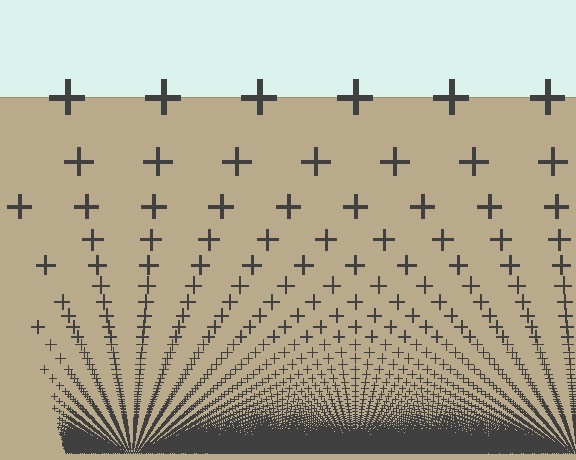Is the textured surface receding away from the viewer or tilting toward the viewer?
The surface appears to tilt toward the viewer. Texture elements get larger and sparser toward the top.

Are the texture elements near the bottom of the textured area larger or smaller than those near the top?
Smaller. The gradient is inverted — elements near the bottom are smaller and denser.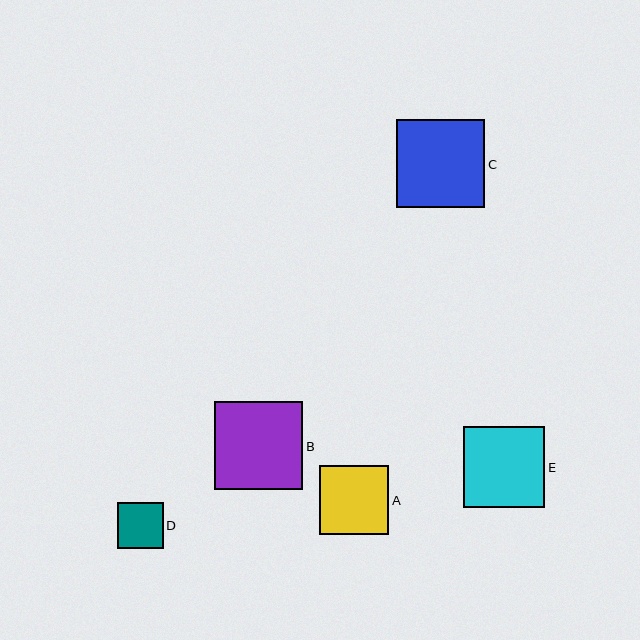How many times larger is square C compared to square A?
Square C is approximately 1.3 times the size of square A.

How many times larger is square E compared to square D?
Square E is approximately 1.8 times the size of square D.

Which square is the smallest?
Square D is the smallest with a size of approximately 46 pixels.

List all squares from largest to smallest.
From largest to smallest: B, C, E, A, D.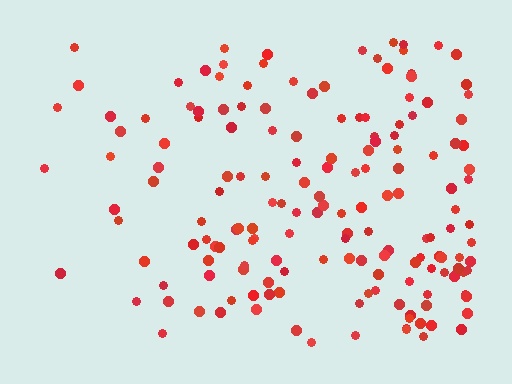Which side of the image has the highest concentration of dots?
The right.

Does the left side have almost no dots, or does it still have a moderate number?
Still a moderate number, just noticeably fewer than the right.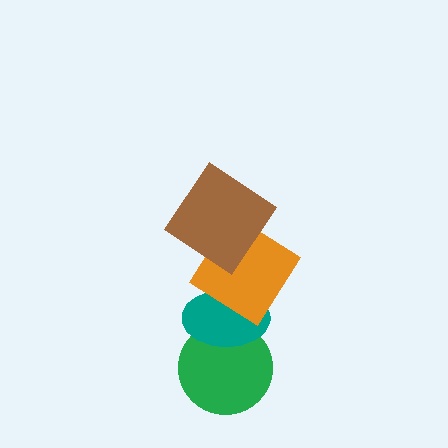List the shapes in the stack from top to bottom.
From top to bottom: the brown diamond, the orange diamond, the teal ellipse, the green circle.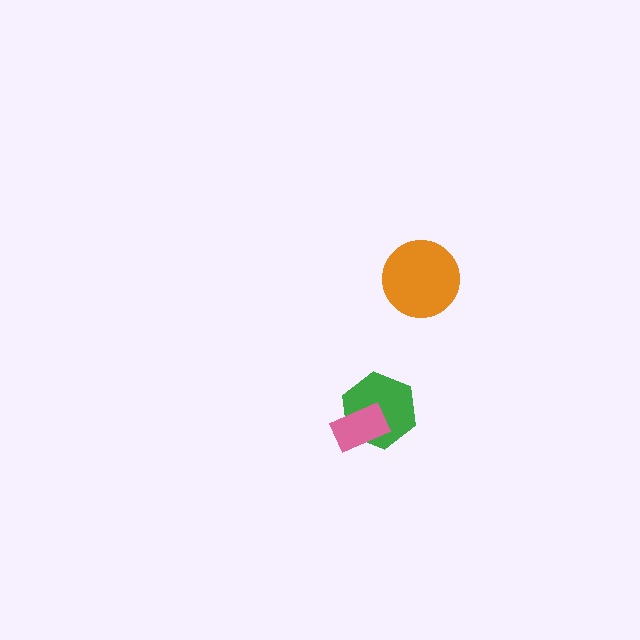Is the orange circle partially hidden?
No, no other shape covers it.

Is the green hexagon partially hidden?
Yes, it is partially covered by another shape.